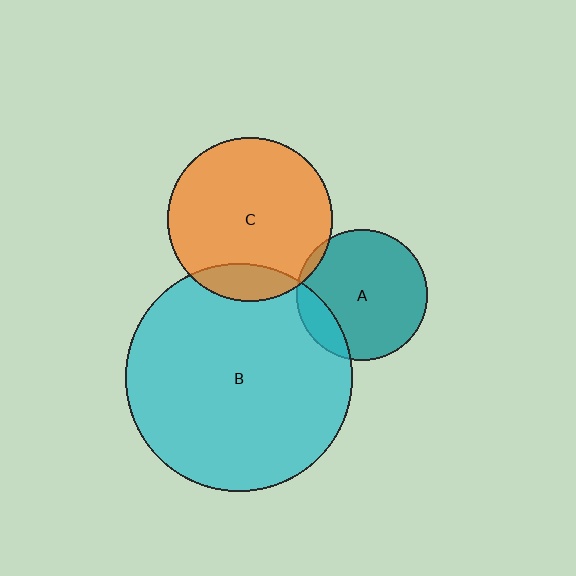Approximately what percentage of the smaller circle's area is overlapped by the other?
Approximately 5%.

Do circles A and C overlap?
Yes.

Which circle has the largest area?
Circle B (cyan).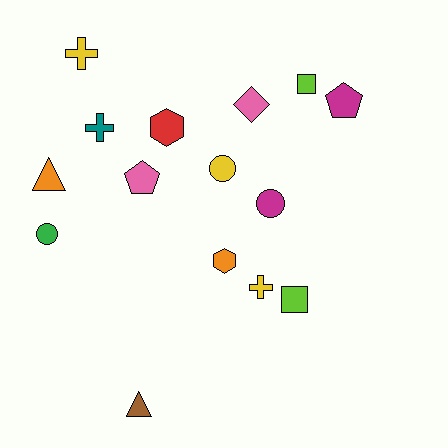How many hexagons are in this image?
There are 2 hexagons.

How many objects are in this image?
There are 15 objects.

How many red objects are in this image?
There is 1 red object.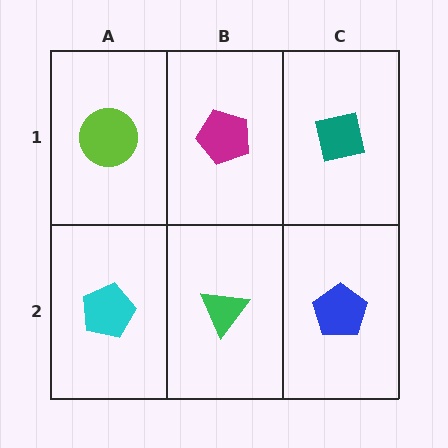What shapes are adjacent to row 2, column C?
A teal square (row 1, column C), a green triangle (row 2, column B).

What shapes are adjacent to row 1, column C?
A blue pentagon (row 2, column C), a magenta pentagon (row 1, column B).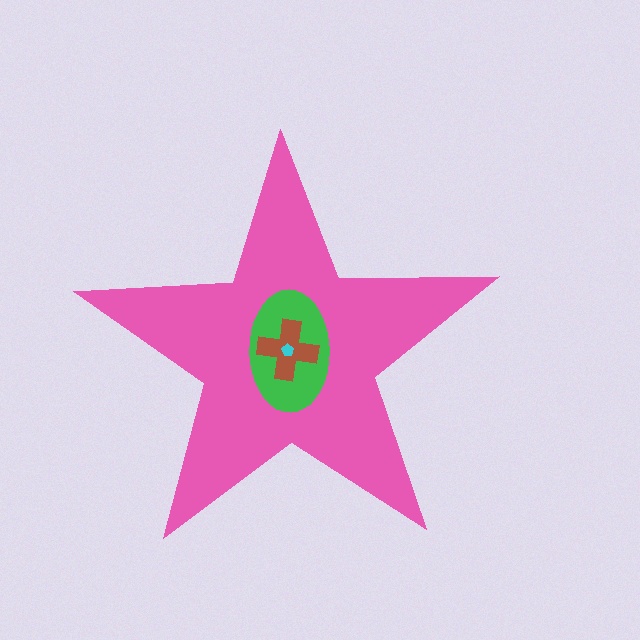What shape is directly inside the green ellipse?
The brown cross.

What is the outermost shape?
The pink star.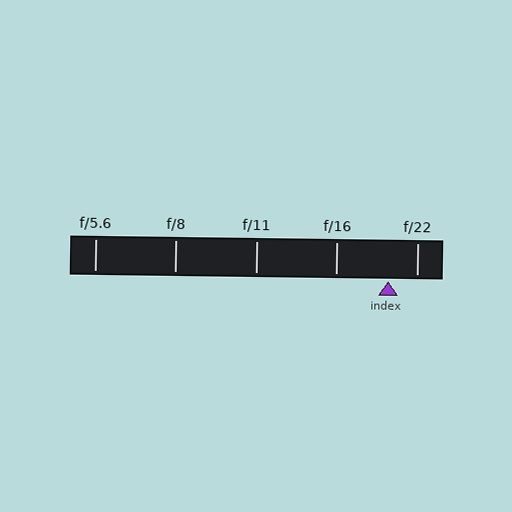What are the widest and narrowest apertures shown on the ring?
The widest aperture shown is f/5.6 and the narrowest is f/22.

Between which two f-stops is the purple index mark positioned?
The index mark is between f/16 and f/22.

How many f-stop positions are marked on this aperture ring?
There are 5 f-stop positions marked.